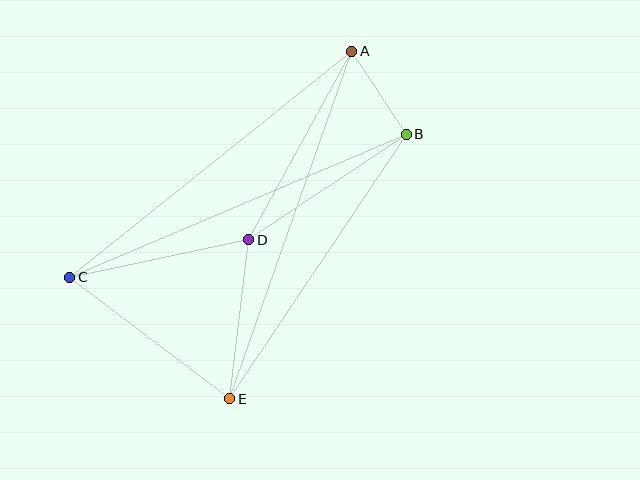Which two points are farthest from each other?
Points A and E are farthest from each other.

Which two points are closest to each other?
Points A and B are closest to each other.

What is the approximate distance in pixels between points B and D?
The distance between B and D is approximately 189 pixels.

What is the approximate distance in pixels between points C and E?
The distance between C and E is approximately 201 pixels.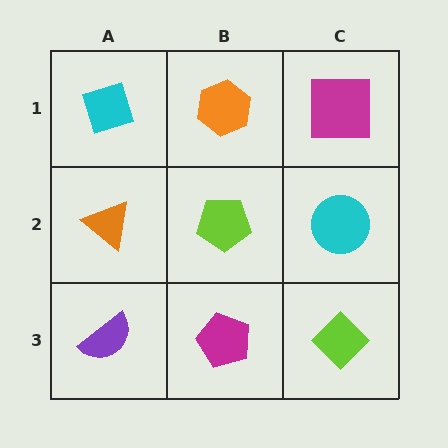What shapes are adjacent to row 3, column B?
A lime pentagon (row 2, column B), a purple semicircle (row 3, column A), a lime diamond (row 3, column C).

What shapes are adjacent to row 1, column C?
A cyan circle (row 2, column C), an orange hexagon (row 1, column B).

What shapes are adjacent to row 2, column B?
An orange hexagon (row 1, column B), a magenta pentagon (row 3, column B), an orange triangle (row 2, column A), a cyan circle (row 2, column C).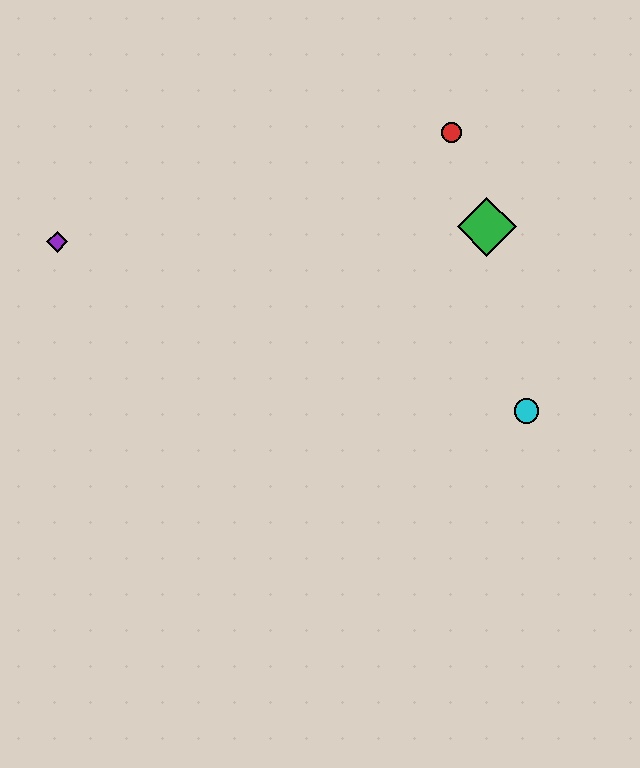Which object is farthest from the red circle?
The purple diamond is farthest from the red circle.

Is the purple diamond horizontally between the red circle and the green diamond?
No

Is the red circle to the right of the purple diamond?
Yes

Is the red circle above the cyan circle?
Yes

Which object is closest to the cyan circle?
The green diamond is closest to the cyan circle.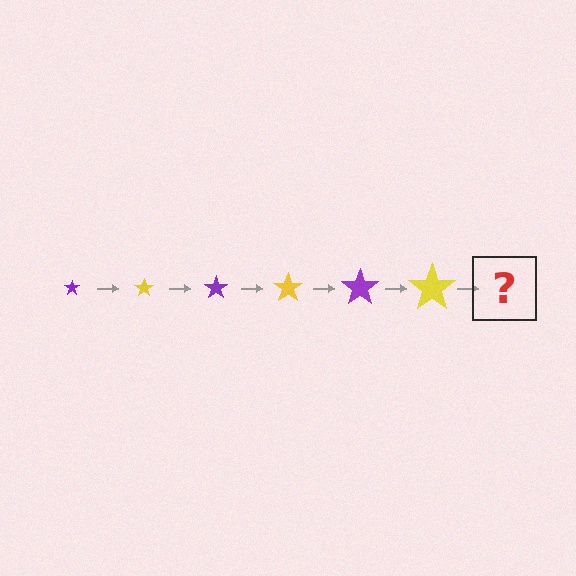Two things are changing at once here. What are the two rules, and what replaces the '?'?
The two rules are that the star grows larger each step and the color cycles through purple and yellow. The '?' should be a purple star, larger than the previous one.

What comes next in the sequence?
The next element should be a purple star, larger than the previous one.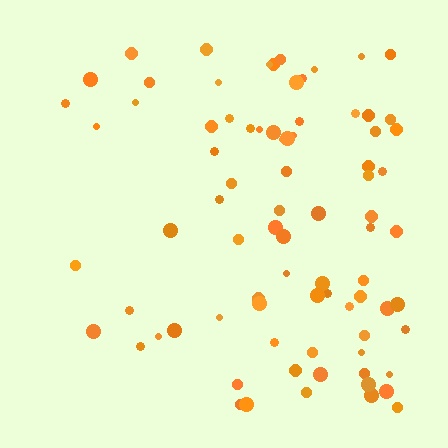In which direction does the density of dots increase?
From left to right, with the right side densest.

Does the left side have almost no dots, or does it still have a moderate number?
Still a moderate number, just noticeably fewer than the right.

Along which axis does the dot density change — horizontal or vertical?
Horizontal.